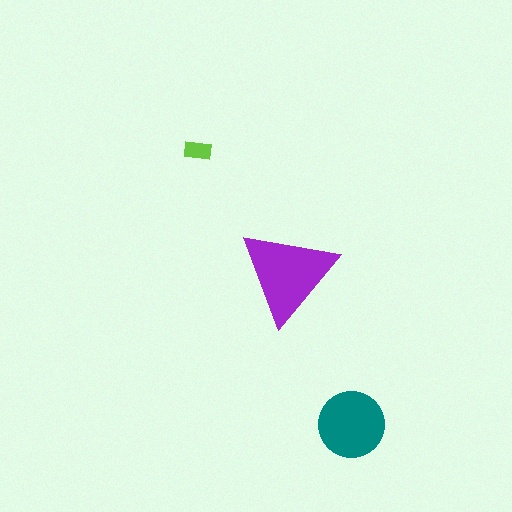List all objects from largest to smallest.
The purple triangle, the teal circle, the lime rectangle.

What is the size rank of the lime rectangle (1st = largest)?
3rd.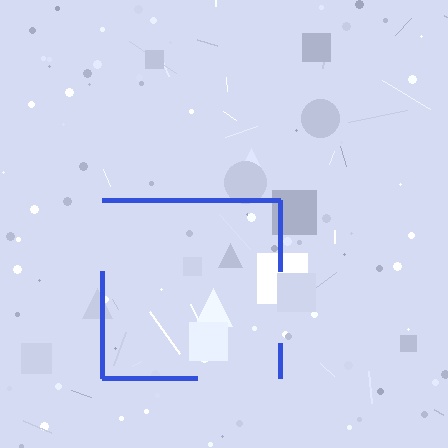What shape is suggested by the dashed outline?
The dashed outline suggests a square.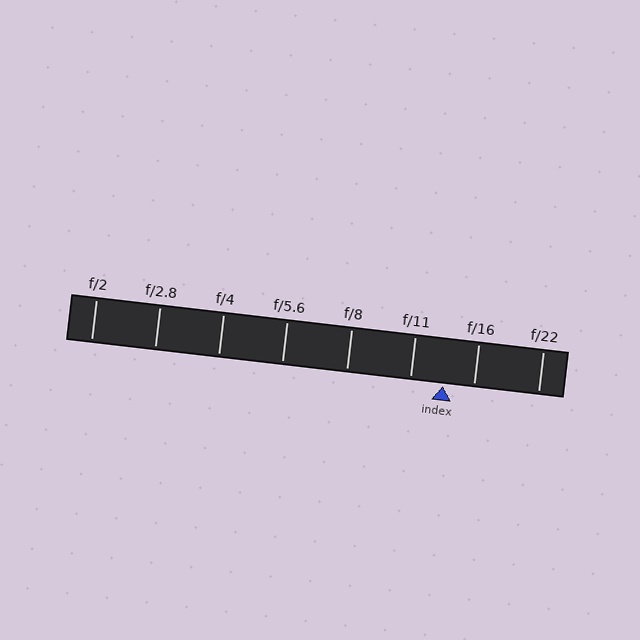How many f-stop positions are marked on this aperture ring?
There are 8 f-stop positions marked.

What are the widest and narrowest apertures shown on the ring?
The widest aperture shown is f/2 and the narrowest is f/22.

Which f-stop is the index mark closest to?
The index mark is closest to f/16.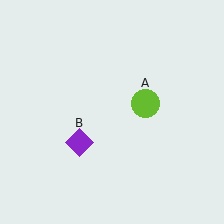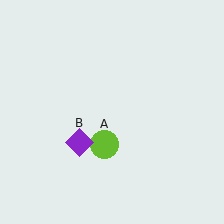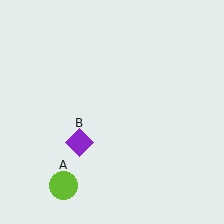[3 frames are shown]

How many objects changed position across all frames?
1 object changed position: lime circle (object A).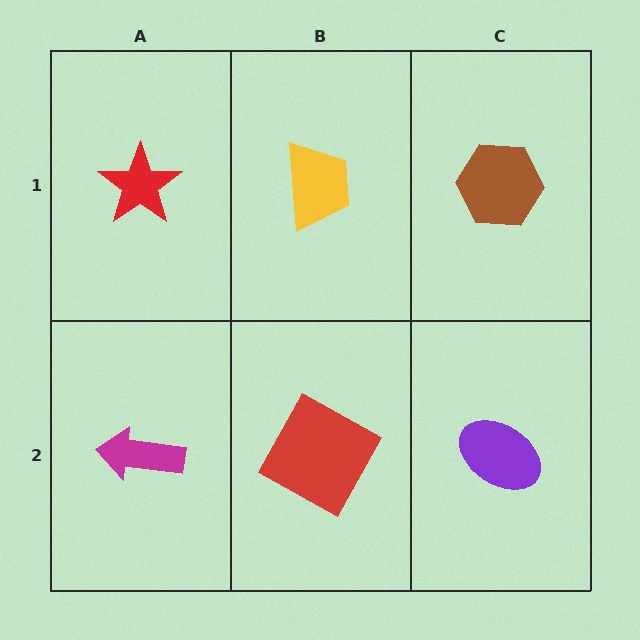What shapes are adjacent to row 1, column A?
A magenta arrow (row 2, column A), a yellow trapezoid (row 1, column B).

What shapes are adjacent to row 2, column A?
A red star (row 1, column A), a red square (row 2, column B).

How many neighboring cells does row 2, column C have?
2.